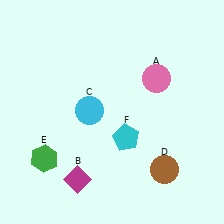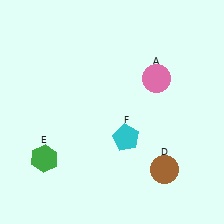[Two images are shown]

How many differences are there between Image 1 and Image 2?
There are 2 differences between the two images.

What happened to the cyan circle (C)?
The cyan circle (C) was removed in Image 2. It was in the top-left area of Image 1.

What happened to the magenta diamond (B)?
The magenta diamond (B) was removed in Image 2. It was in the bottom-left area of Image 1.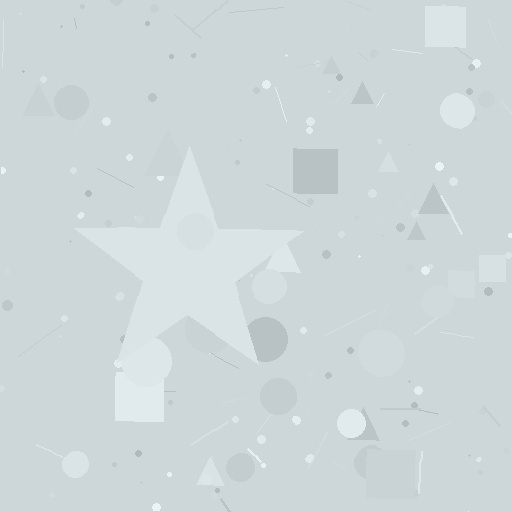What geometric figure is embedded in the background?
A star is embedded in the background.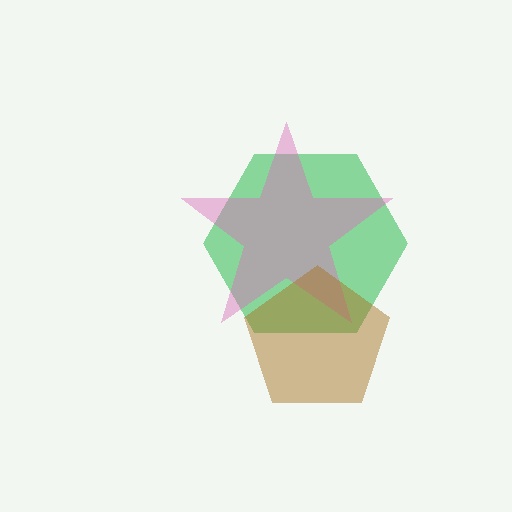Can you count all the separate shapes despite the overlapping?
Yes, there are 3 separate shapes.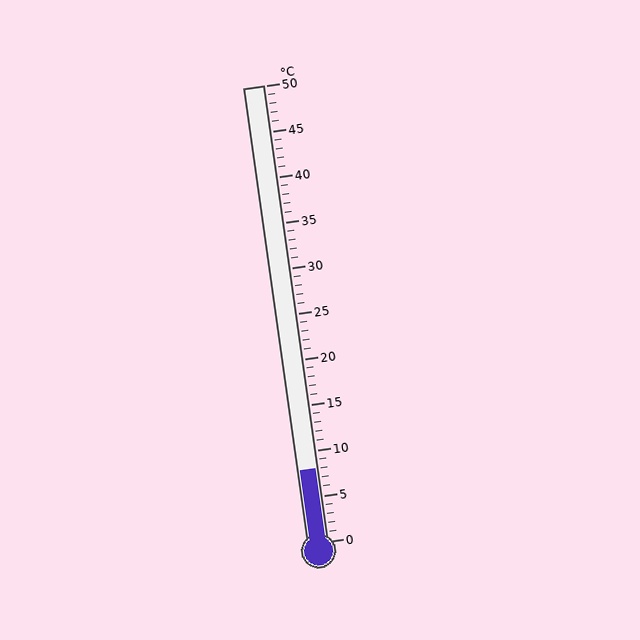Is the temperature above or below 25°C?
The temperature is below 25°C.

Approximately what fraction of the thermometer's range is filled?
The thermometer is filled to approximately 15% of its range.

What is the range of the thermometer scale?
The thermometer scale ranges from 0°C to 50°C.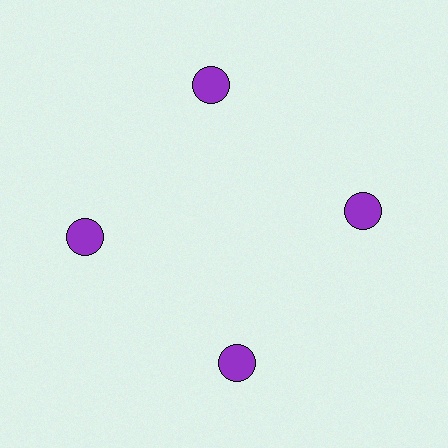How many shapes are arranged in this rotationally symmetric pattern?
There are 4 shapes, arranged in 4 groups of 1.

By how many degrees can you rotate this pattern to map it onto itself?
The pattern maps onto itself every 90 degrees of rotation.